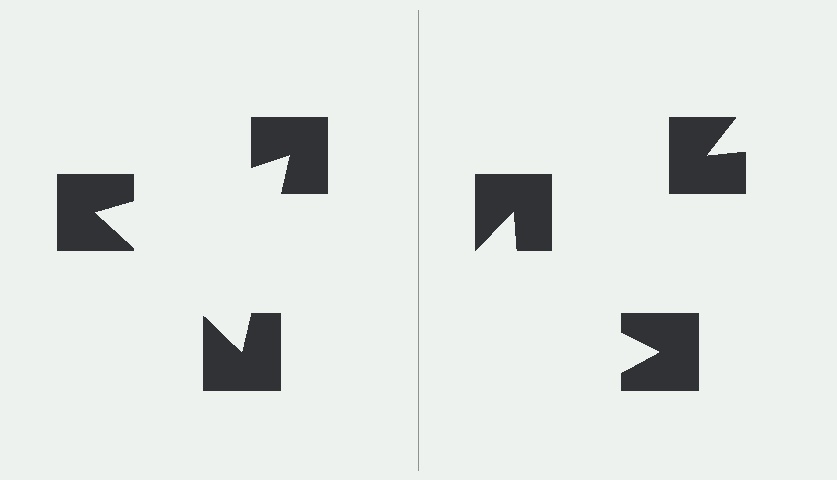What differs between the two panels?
The notched squares are positioned identically on both sides; only the wedge orientations differ. On the left they align to a triangle; on the right they are misaligned.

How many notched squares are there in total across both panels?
6 — 3 on each side.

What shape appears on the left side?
An illusory triangle.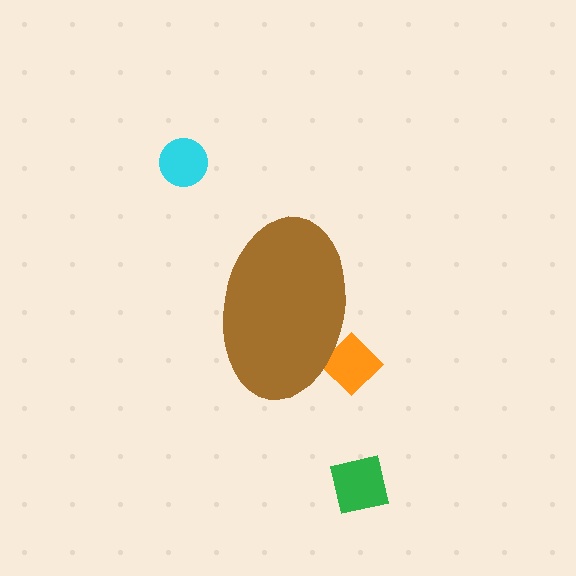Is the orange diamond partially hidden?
Yes, the orange diamond is partially hidden behind the brown ellipse.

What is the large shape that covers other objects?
A brown ellipse.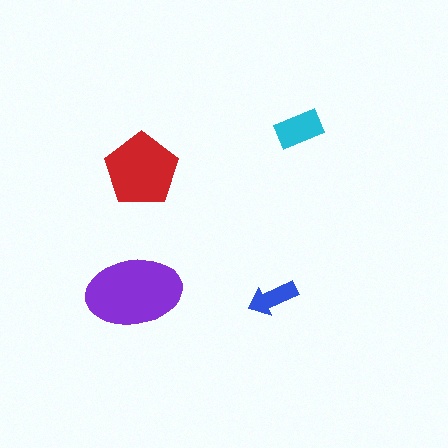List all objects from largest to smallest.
The purple ellipse, the red pentagon, the cyan rectangle, the blue arrow.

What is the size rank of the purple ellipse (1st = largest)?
1st.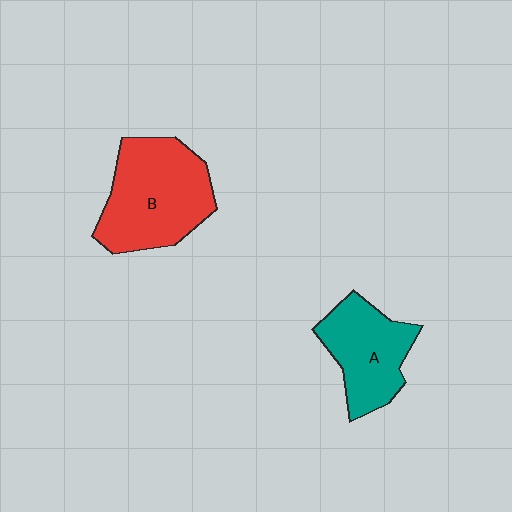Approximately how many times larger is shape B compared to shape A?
Approximately 1.4 times.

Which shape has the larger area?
Shape B (red).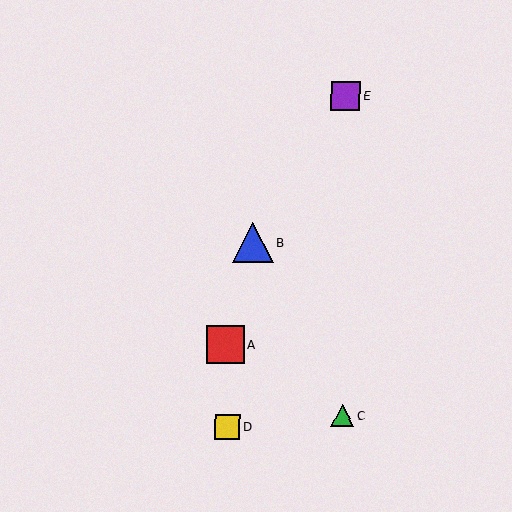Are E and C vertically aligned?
Yes, both are at x≈345.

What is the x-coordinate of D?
Object D is at x≈228.